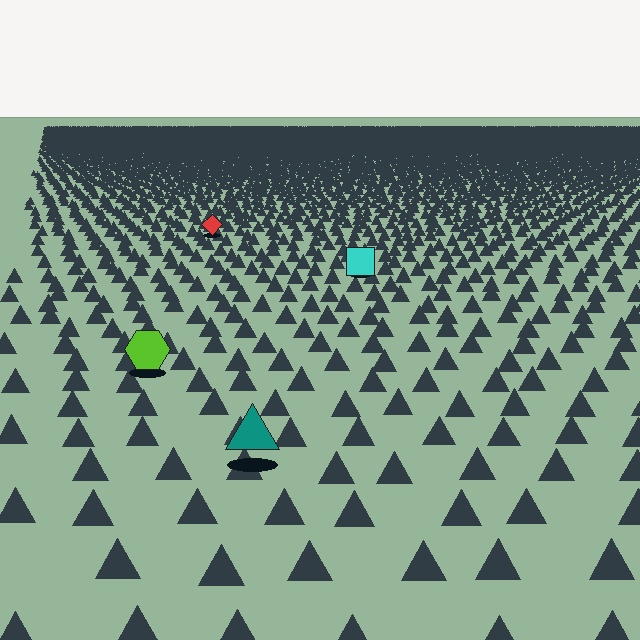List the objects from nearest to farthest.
From nearest to farthest: the teal triangle, the lime hexagon, the cyan square, the red diamond.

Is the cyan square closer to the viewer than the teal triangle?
No. The teal triangle is closer — you can tell from the texture gradient: the ground texture is coarser near it.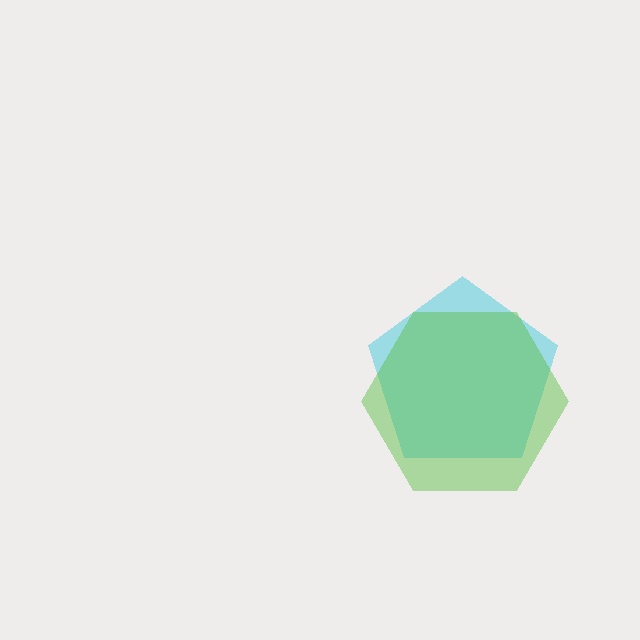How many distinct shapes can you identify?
There are 2 distinct shapes: a cyan pentagon, a lime hexagon.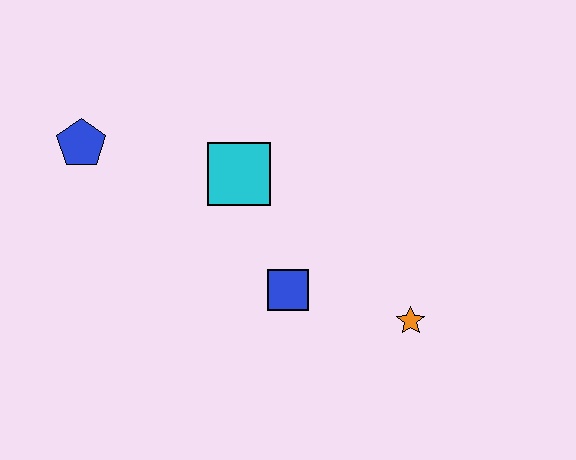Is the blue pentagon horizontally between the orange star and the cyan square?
No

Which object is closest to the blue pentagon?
The cyan square is closest to the blue pentagon.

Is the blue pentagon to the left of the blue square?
Yes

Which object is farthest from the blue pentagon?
The orange star is farthest from the blue pentagon.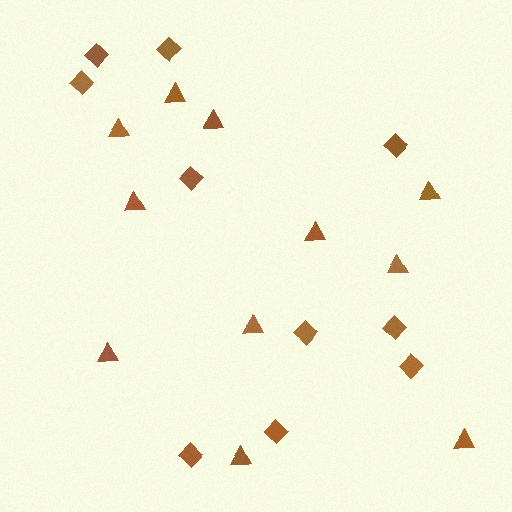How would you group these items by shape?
There are 2 groups: one group of diamonds (10) and one group of triangles (11).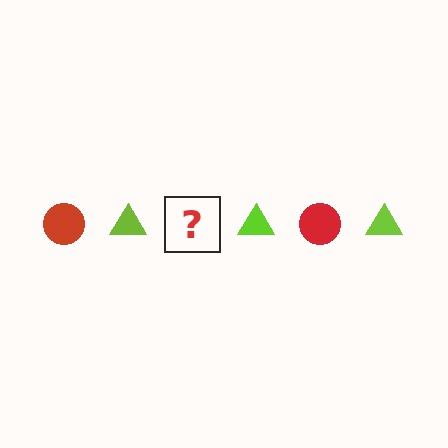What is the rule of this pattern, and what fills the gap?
The rule is that the pattern alternates between red circle and lime triangle. The gap should be filled with a red circle.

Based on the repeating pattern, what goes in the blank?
The blank should be a red circle.